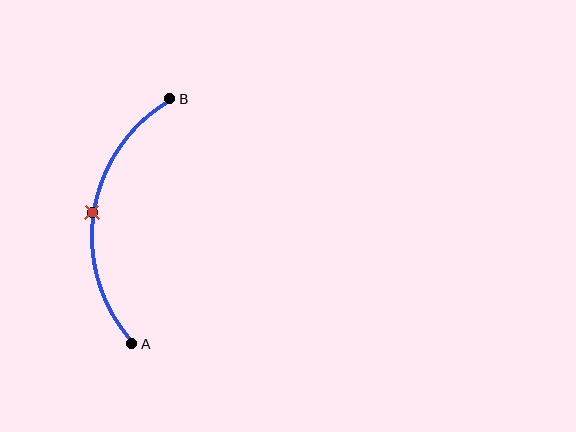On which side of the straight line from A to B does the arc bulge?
The arc bulges to the left of the straight line connecting A and B.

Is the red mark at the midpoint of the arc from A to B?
Yes. The red mark lies on the arc at equal arc-length from both A and B — it is the arc midpoint.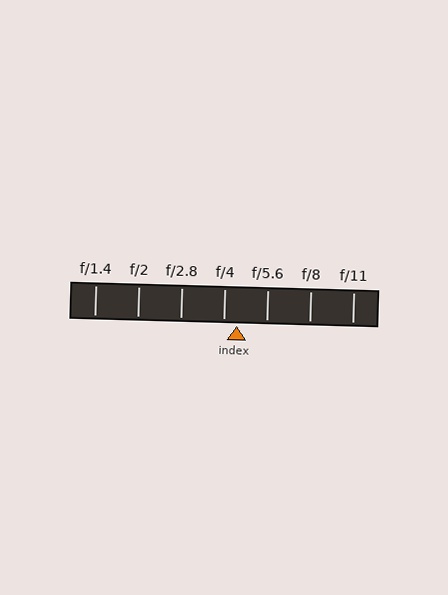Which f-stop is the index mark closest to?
The index mark is closest to f/4.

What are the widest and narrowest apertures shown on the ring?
The widest aperture shown is f/1.4 and the narrowest is f/11.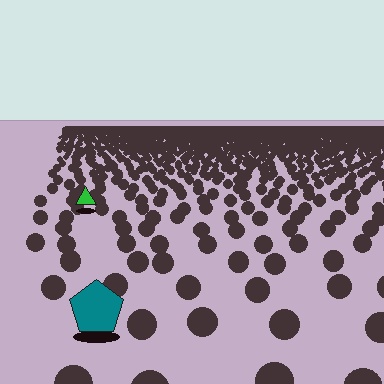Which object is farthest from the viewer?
The green triangle is farthest from the viewer. It appears smaller and the ground texture around it is denser.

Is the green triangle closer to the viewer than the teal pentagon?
No. The teal pentagon is closer — you can tell from the texture gradient: the ground texture is coarser near it.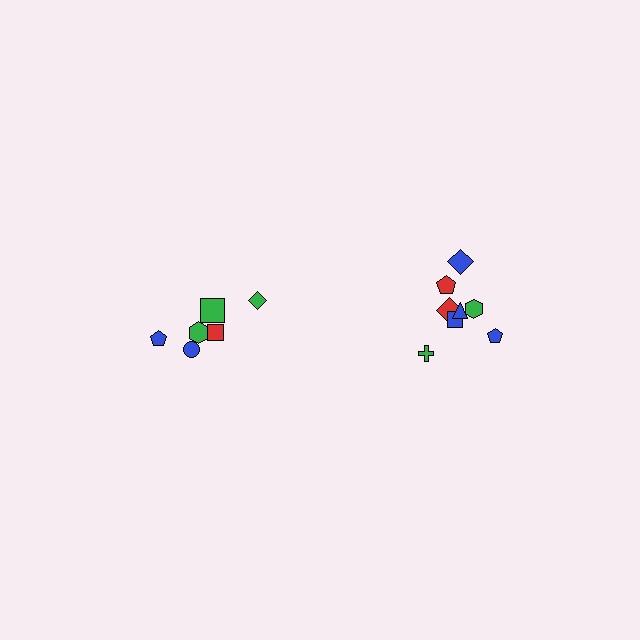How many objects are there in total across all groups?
There are 14 objects.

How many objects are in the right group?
There are 8 objects.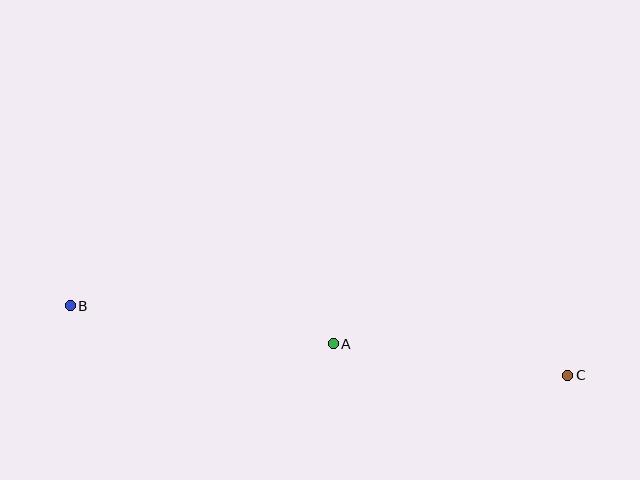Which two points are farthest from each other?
Points B and C are farthest from each other.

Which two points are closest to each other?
Points A and C are closest to each other.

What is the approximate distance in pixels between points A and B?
The distance between A and B is approximately 266 pixels.